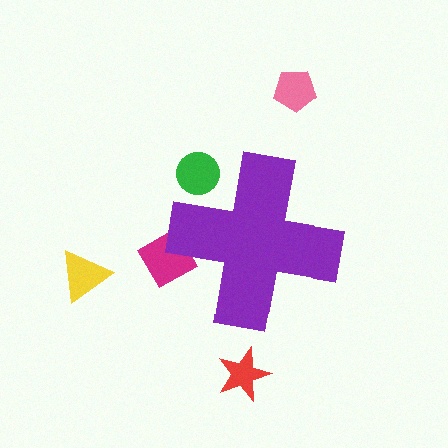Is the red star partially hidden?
No, the red star is fully visible.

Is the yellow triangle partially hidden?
No, the yellow triangle is fully visible.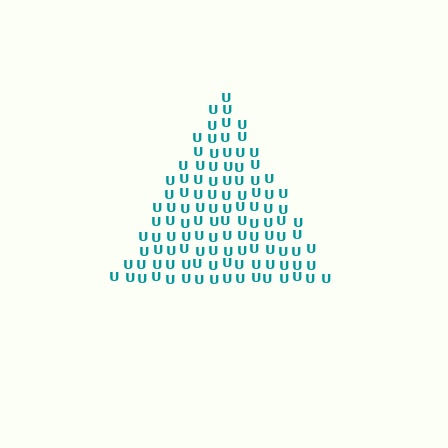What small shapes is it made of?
It is made of small letter U's.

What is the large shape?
The large shape is a triangle.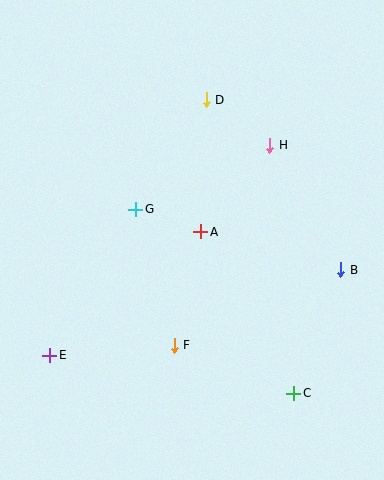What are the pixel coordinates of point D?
Point D is at (206, 100).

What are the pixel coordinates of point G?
Point G is at (136, 209).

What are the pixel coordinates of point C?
Point C is at (294, 393).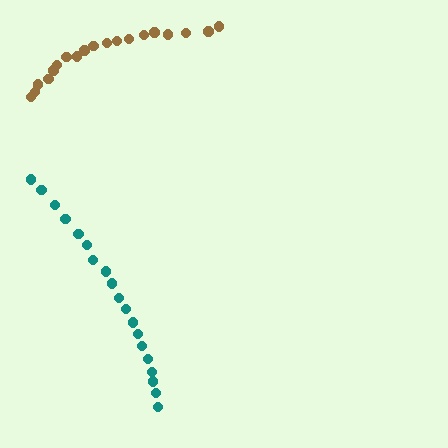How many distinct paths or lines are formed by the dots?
There are 2 distinct paths.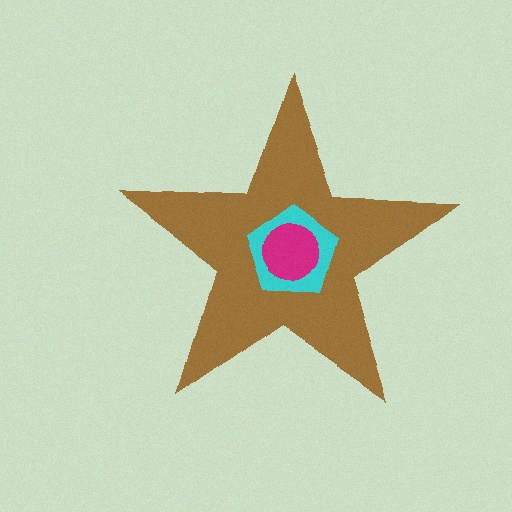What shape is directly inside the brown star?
The cyan pentagon.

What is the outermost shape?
The brown star.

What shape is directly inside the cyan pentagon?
The magenta circle.